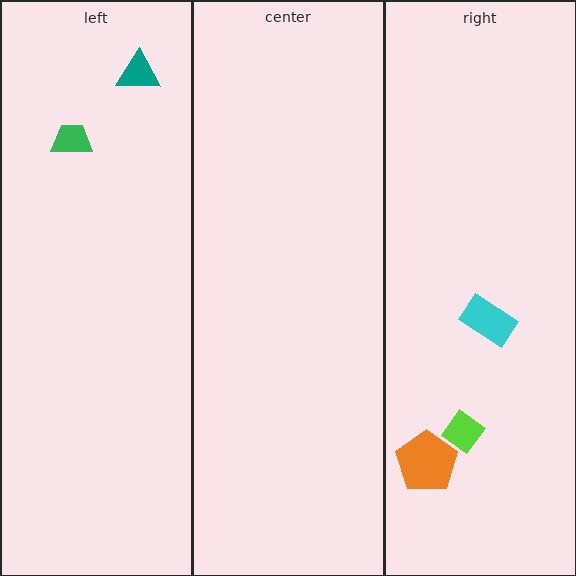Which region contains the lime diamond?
The right region.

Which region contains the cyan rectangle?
The right region.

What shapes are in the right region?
The lime diamond, the orange pentagon, the cyan rectangle.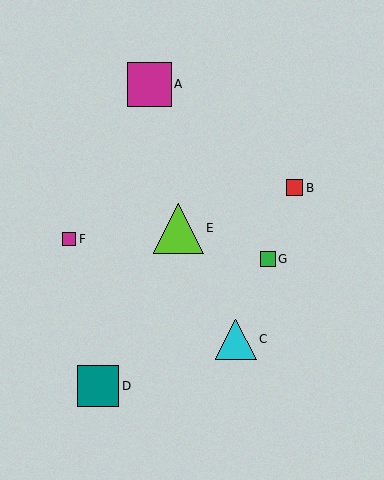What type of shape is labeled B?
Shape B is a red square.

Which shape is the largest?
The lime triangle (labeled E) is the largest.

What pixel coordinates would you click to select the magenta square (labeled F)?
Click at (69, 239) to select the magenta square F.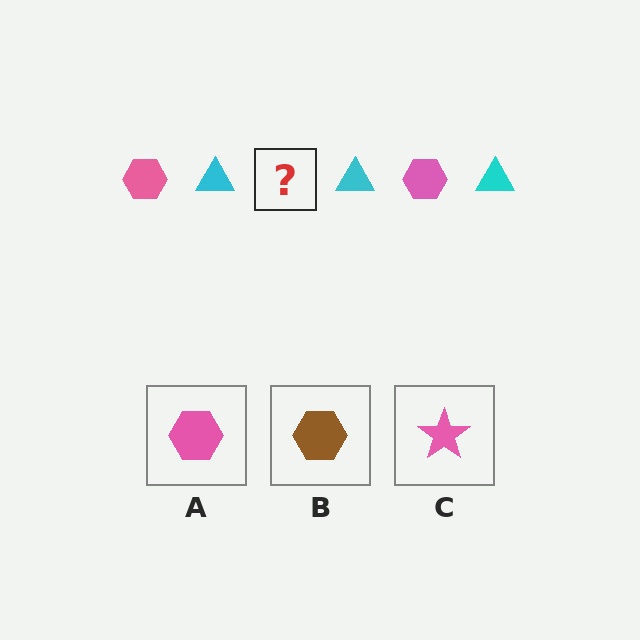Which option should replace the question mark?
Option A.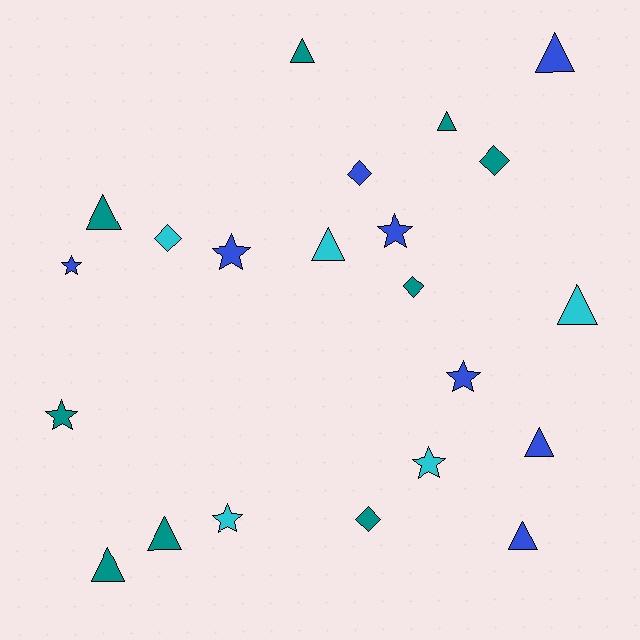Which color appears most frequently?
Teal, with 9 objects.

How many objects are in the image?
There are 22 objects.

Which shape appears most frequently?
Triangle, with 10 objects.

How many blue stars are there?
There are 4 blue stars.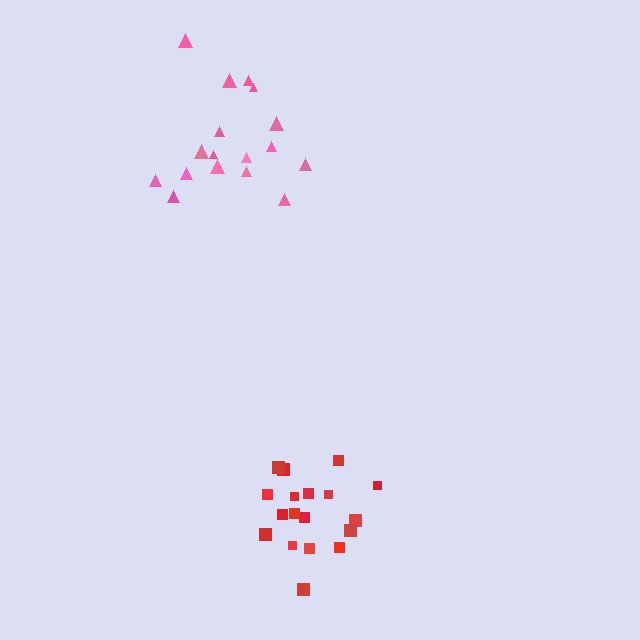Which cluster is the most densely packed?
Red.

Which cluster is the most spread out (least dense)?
Pink.